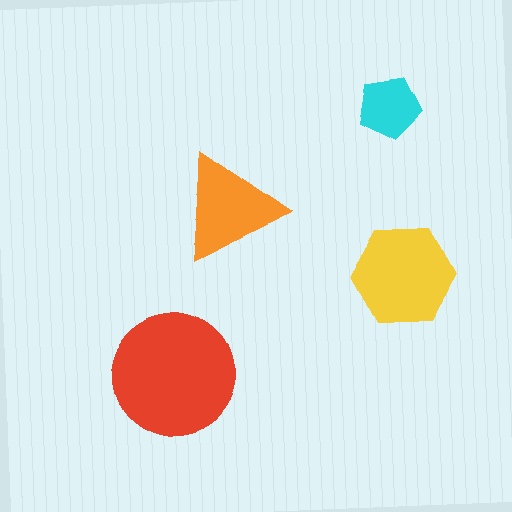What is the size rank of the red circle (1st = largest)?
1st.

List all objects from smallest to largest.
The cyan pentagon, the orange triangle, the yellow hexagon, the red circle.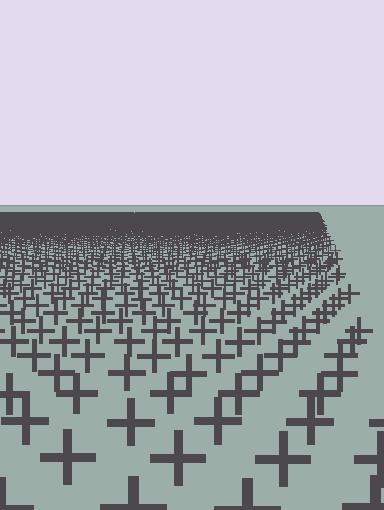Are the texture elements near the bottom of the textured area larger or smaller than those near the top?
Larger. Near the bottom, elements are closer to the viewer and appear at a bigger on-screen size.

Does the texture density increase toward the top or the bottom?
Density increases toward the top.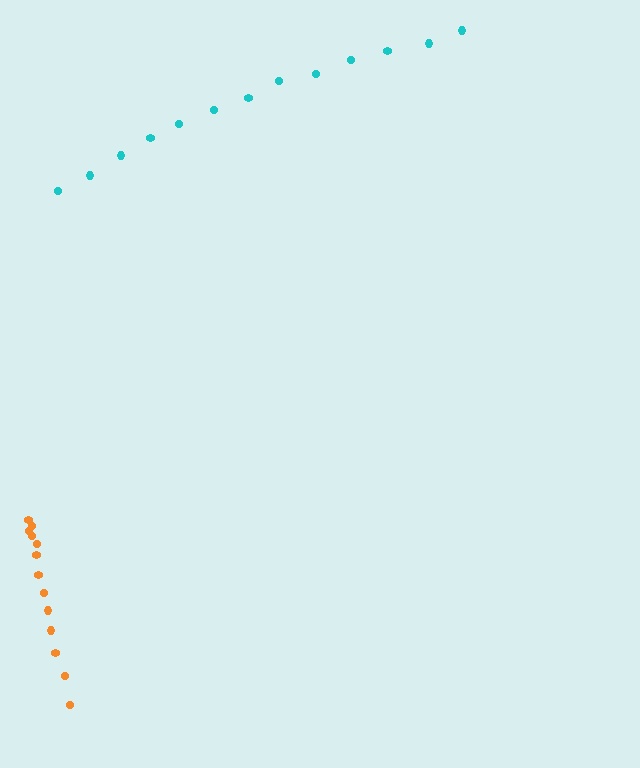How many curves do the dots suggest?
There are 2 distinct paths.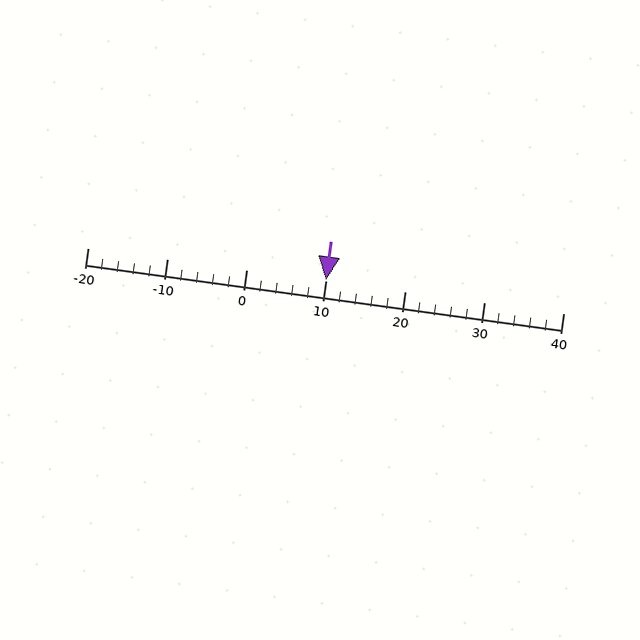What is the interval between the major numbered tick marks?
The major tick marks are spaced 10 units apart.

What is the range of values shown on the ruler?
The ruler shows values from -20 to 40.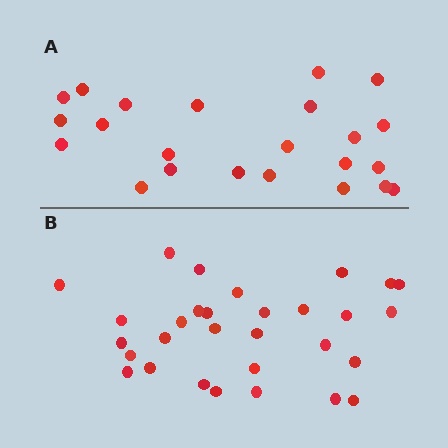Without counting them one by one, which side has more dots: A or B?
Region B (the bottom region) has more dots.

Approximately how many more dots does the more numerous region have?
Region B has roughly 8 or so more dots than region A.